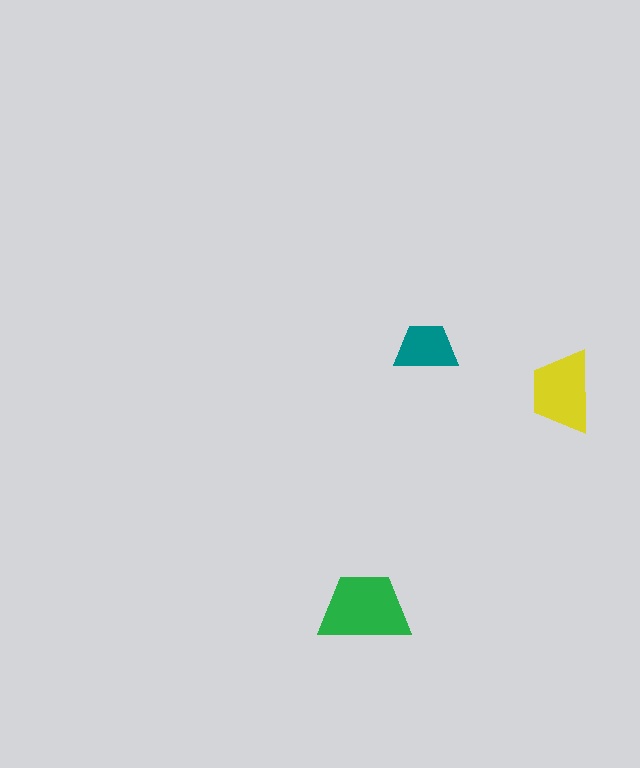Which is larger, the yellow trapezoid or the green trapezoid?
The green one.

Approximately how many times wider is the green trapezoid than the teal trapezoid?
About 1.5 times wider.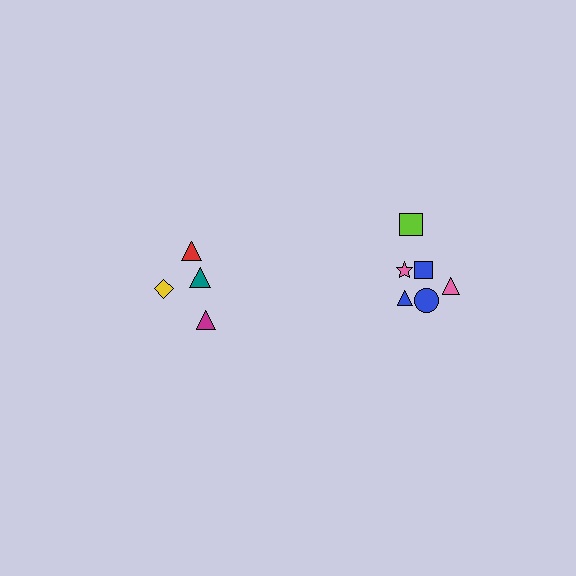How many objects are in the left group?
There are 4 objects.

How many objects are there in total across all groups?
There are 10 objects.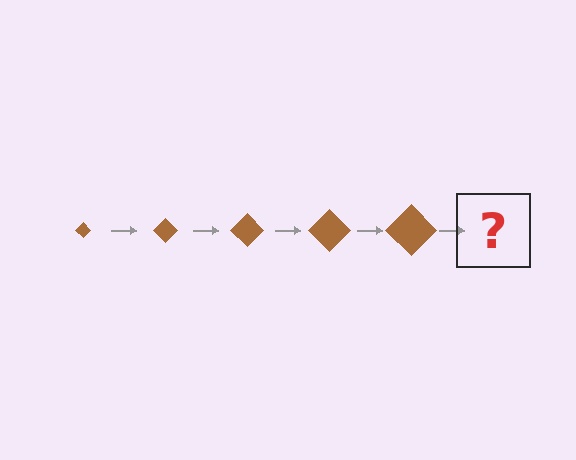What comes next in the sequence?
The next element should be a brown diamond, larger than the previous one.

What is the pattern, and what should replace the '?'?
The pattern is that the diamond gets progressively larger each step. The '?' should be a brown diamond, larger than the previous one.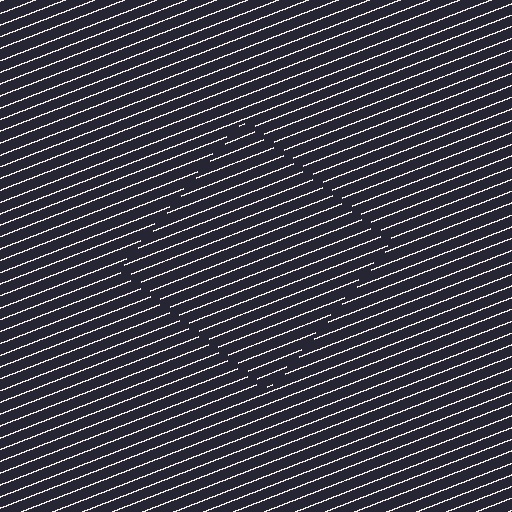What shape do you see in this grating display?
An illusory square. The interior of the shape contains the same grating, shifted by half a period — the contour is defined by the phase discontinuity where line-ends from the inner and outer gratings abut.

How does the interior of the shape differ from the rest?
The interior of the shape contains the same grating, shifted by half a period — the contour is defined by the phase discontinuity where line-ends from the inner and outer gratings abut.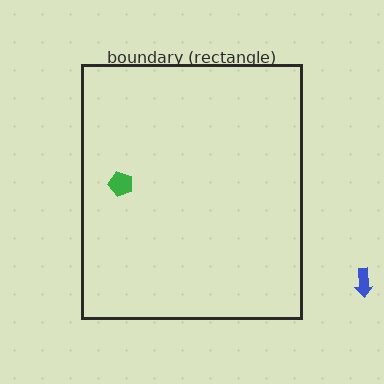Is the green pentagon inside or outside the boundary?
Inside.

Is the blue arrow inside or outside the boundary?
Outside.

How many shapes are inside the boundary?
1 inside, 1 outside.